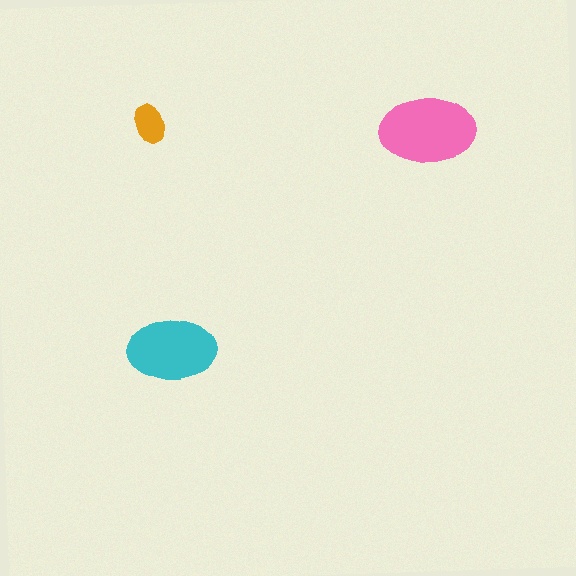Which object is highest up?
The orange ellipse is topmost.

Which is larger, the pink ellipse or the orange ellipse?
The pink one.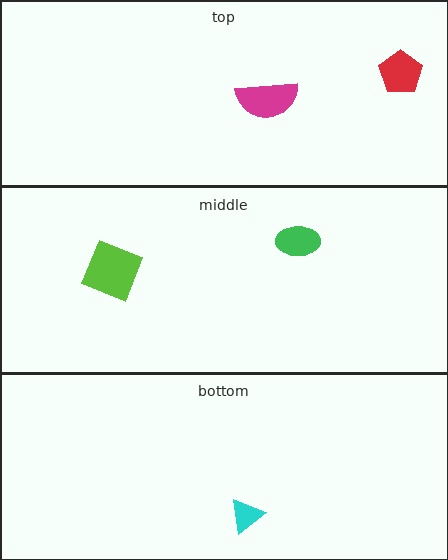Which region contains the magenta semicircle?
The top region.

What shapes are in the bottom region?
The cyan triangle.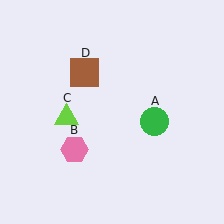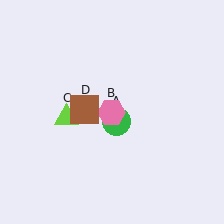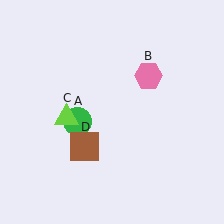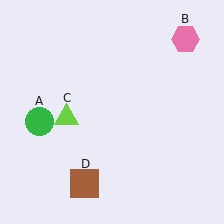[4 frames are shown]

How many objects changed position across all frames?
3 objects changed position: green circle (object A), pink hexagon (object B), brown square (object D).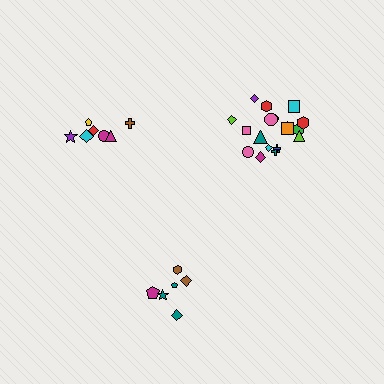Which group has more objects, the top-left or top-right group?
The top-right group.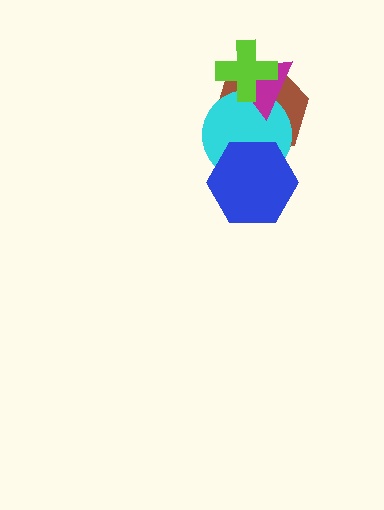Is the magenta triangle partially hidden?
Yes, it is partially covered by another shape.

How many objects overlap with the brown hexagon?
4 objects overlap with the brown hexagon.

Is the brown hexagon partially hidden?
Yes, it is partially covered by another shape.